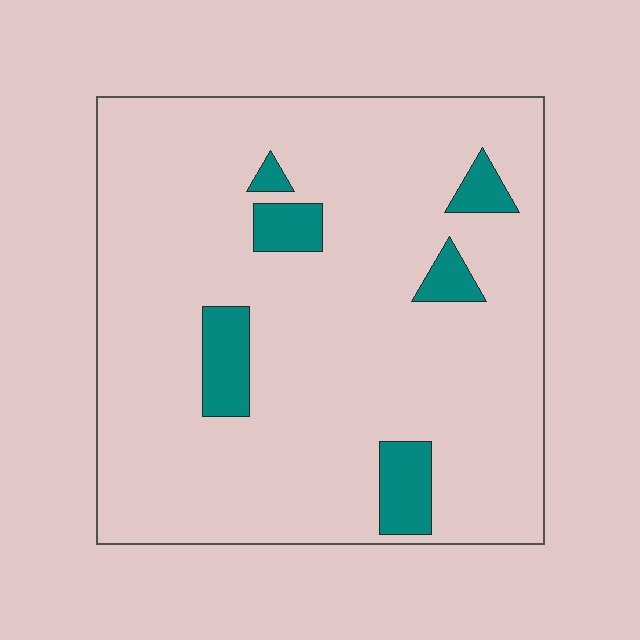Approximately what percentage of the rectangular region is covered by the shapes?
Approximately 10%.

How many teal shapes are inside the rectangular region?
6.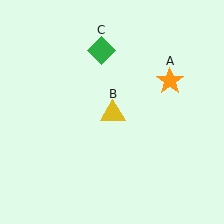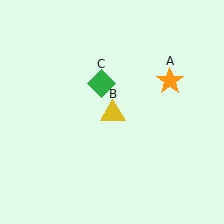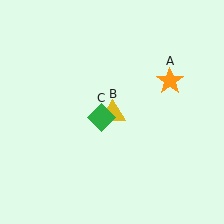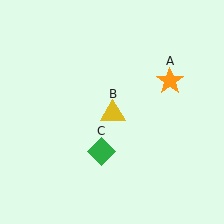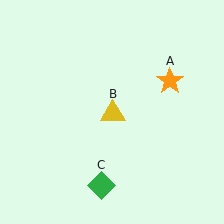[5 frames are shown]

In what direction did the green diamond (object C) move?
The green diamond (object C) moved down.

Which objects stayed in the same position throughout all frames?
Orange star (object A) and yellow triangle (object B) remained stationary.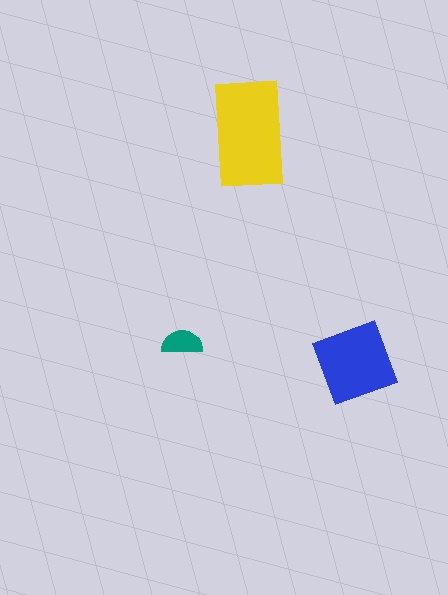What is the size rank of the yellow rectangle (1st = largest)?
1st.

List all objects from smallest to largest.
The teal semicircle, the blue diamond, the yellow rectangle.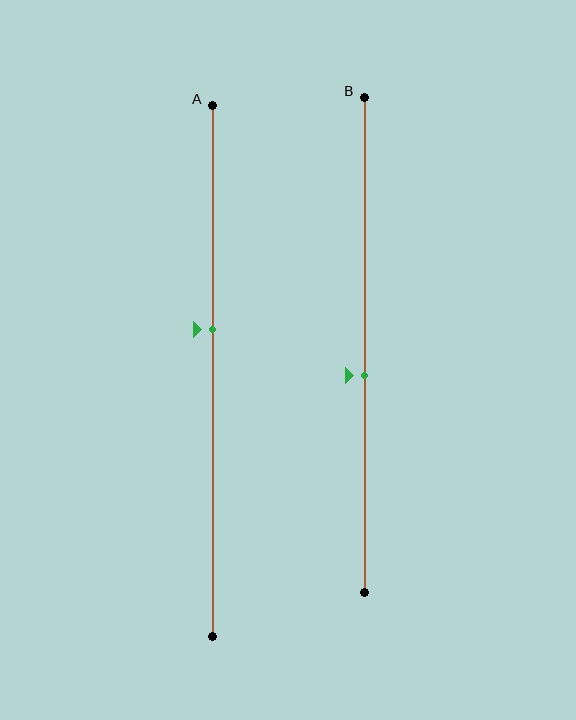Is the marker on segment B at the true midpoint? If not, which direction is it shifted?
No, the marker on segment B is shifted downward by about 6% of the segment length.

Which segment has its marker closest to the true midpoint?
Segment B has its marker closest to the true midpoint.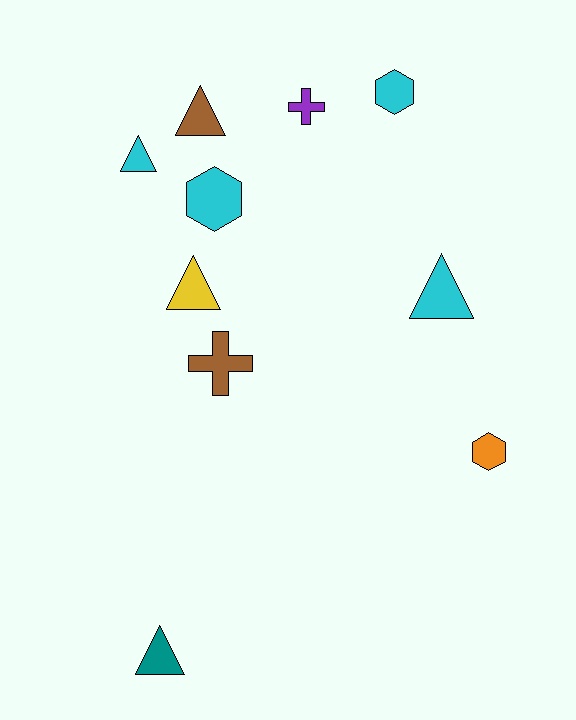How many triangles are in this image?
There are 5 triangles.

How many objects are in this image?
There are 10 objects.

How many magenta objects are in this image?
There are no magenta objects.